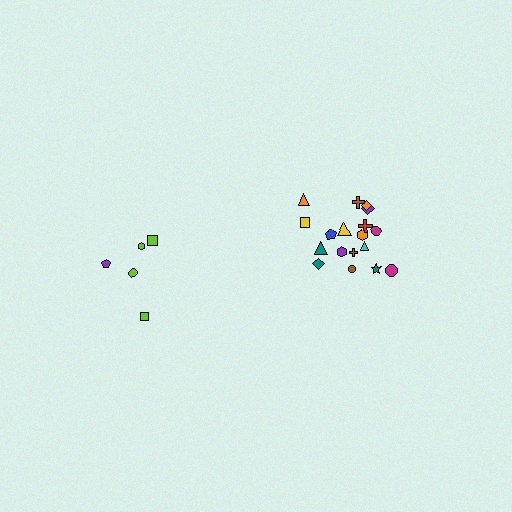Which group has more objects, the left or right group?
The right group.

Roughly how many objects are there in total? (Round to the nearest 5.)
Roughly 25 objects in total.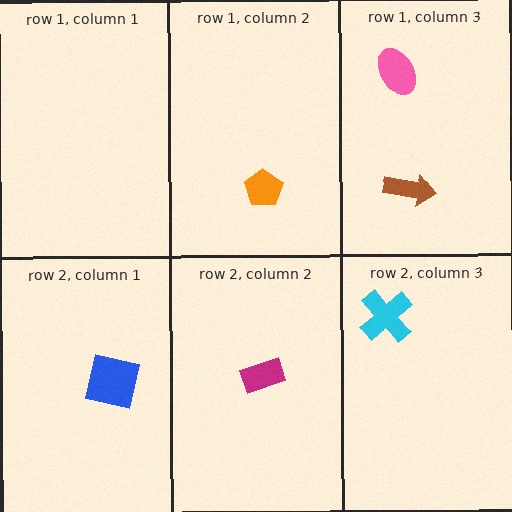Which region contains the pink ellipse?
The row 1, column 3 region.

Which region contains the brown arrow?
The row 1, column 3 region.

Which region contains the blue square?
The row 2, column 1 region.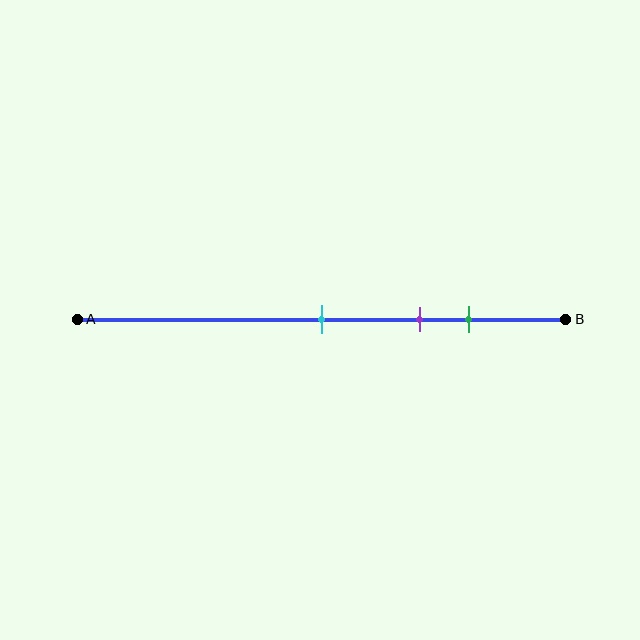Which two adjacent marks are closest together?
The purple and green marks are the closest adjacent pair.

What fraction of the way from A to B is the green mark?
The green mark is approximately 80% (0.8) of the way from A to B.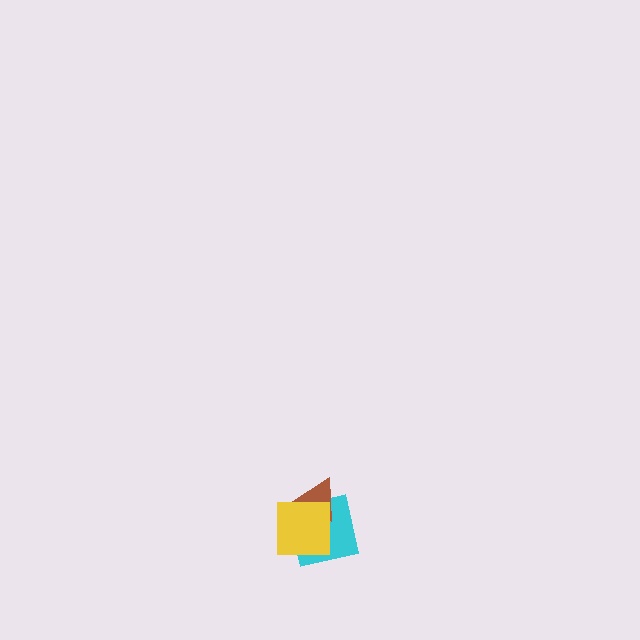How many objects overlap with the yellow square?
2 objects overlap with the yellow square.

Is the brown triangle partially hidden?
Yes, it is partially covered by another shape.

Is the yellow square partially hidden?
No, no other shape covers it.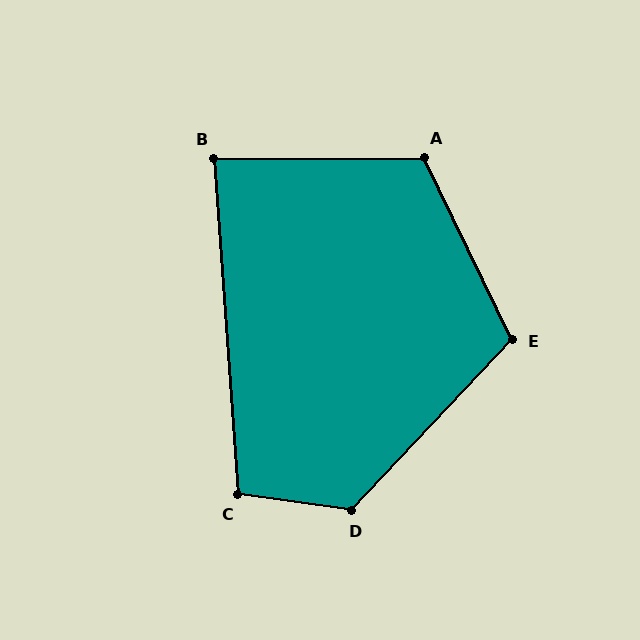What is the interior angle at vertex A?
Approximately 115 degrees (obtuse).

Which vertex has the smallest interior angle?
B, at approximately 86 degrees.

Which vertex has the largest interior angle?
D, at approximately 125 degrees.